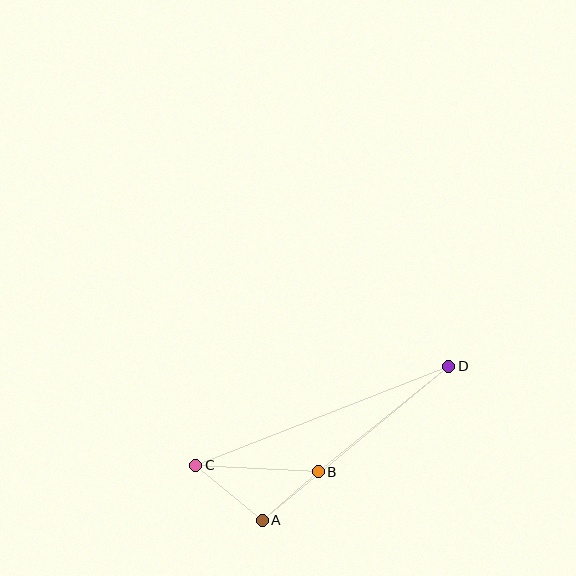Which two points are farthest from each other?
Points C and D are farthest from each other.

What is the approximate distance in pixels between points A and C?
The distance between A and C is approximately 86 pixels.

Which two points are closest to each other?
Points A and B are closest to each other.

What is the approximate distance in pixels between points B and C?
The distance between B and C is approximately 123 pixels.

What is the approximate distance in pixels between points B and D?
The distance between B and D is approximately 168 pixels.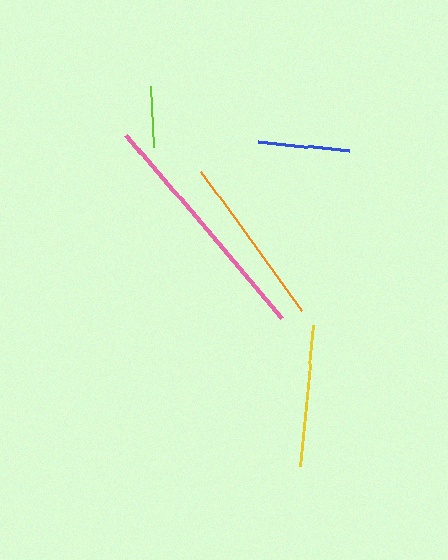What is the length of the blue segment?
The blue segment is approximately 91 pixels long.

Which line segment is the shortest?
The lime line is the shortest at approximately 60 pixels.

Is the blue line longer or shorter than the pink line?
The pink line is longer than the blue line.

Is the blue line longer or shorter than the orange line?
The orange line is longer than the blue line.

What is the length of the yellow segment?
The yellow segment is approximately 141 pixels long.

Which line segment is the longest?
The pink line is the longest at approximately 241 pixels.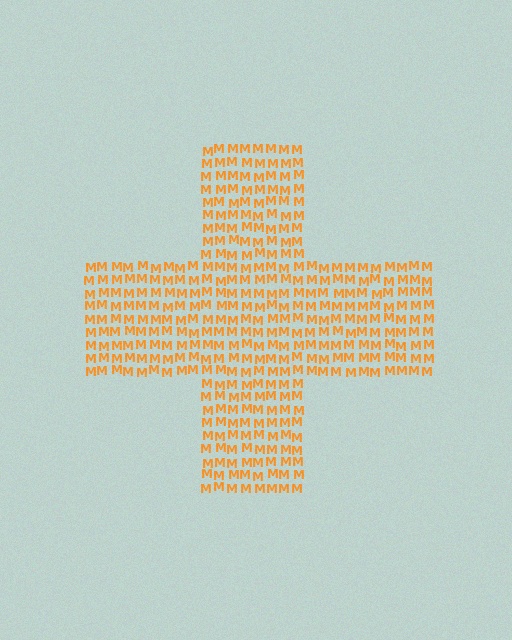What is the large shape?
The large shape is a cross.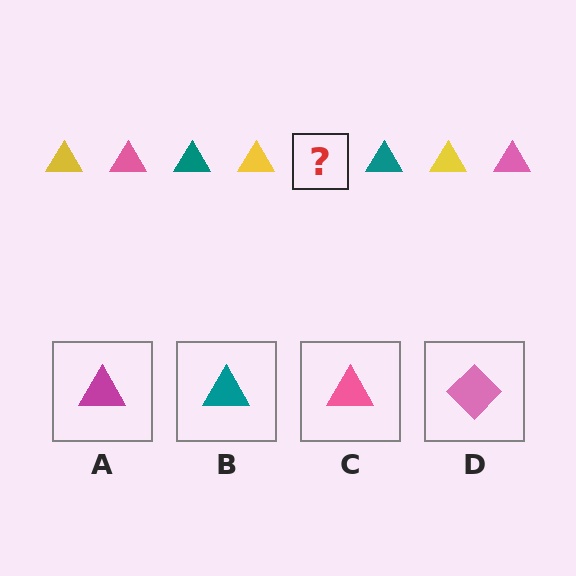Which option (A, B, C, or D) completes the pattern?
C.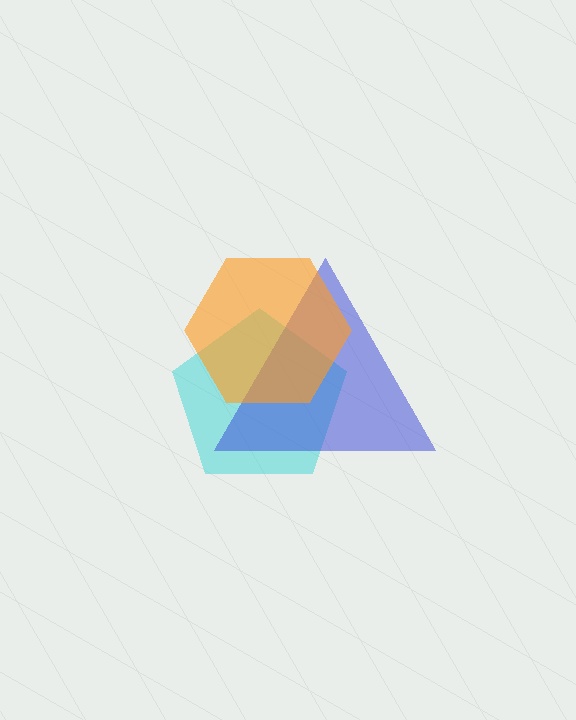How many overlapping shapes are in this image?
There are 3 overlapping shapes in the image.